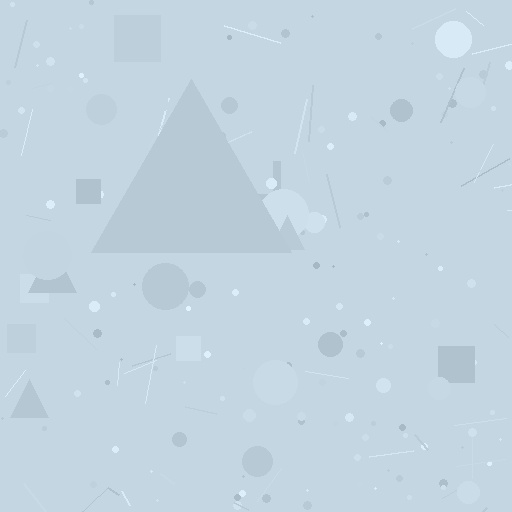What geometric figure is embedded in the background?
A triangle is embedded in the background.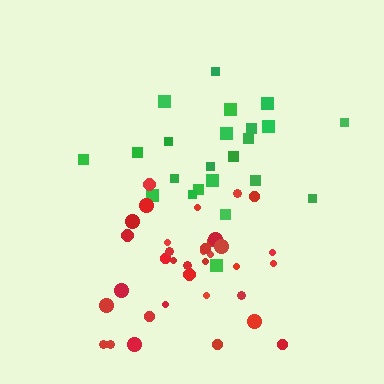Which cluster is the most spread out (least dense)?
Green.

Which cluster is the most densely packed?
Red.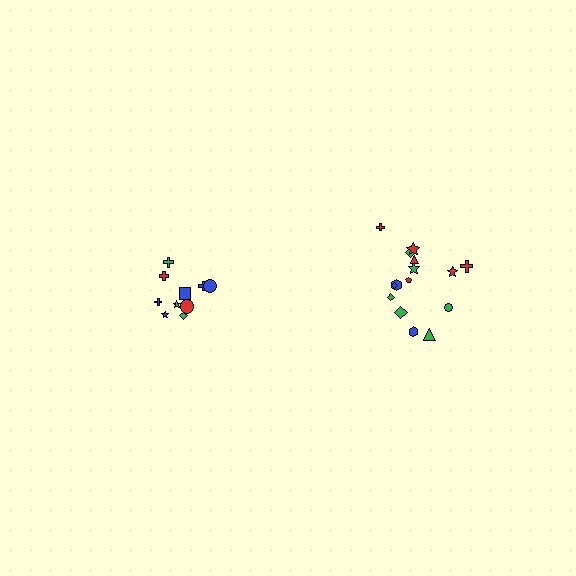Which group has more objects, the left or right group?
The right group.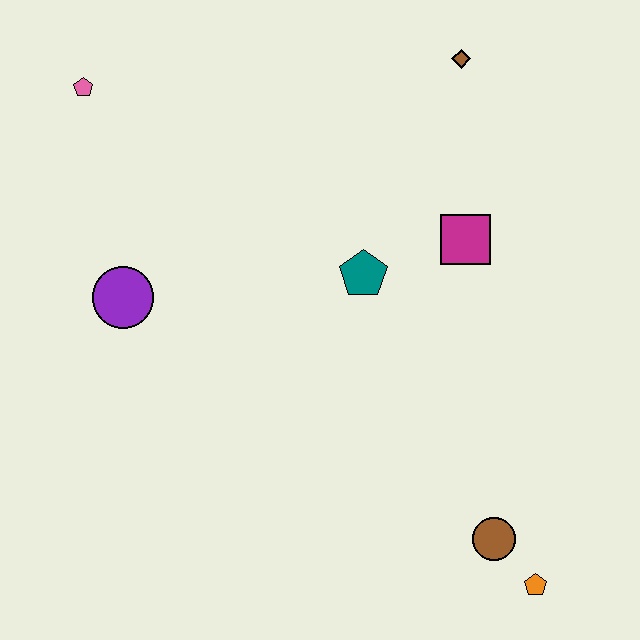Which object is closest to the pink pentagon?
The purple circle is closest to the pink pentagon.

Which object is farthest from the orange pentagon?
The pink pentagon is farthest from the orange pentagon.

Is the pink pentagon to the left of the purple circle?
Yes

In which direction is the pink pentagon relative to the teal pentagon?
The pink pentagon is to the left of the teal pentagon.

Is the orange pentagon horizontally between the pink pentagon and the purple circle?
No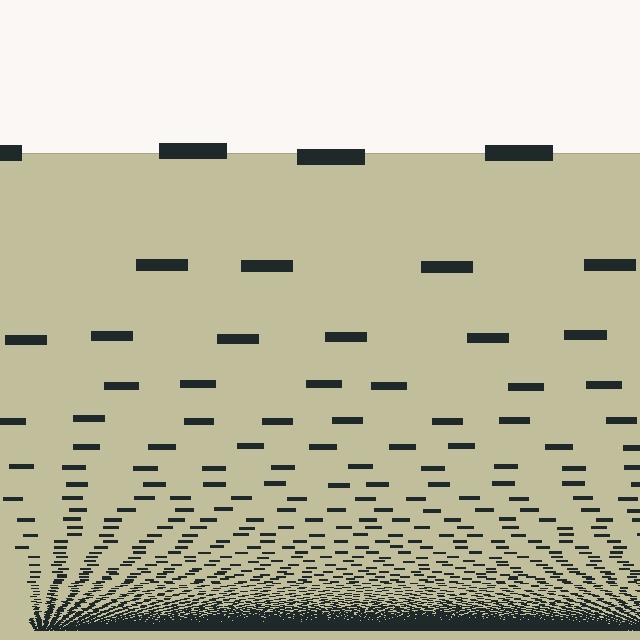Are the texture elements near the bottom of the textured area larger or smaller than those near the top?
Smaller. The gradient is inverted — elements near the bottom are smaller and denser.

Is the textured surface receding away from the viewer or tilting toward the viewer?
The surface appears to tilt toward the viewer. Texture elements get larger and sparser toward the top.